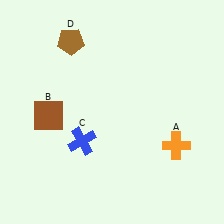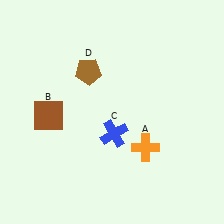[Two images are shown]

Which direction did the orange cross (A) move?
The orange cross (A) moved left.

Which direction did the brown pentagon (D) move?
The brown pentagon (D) moved down.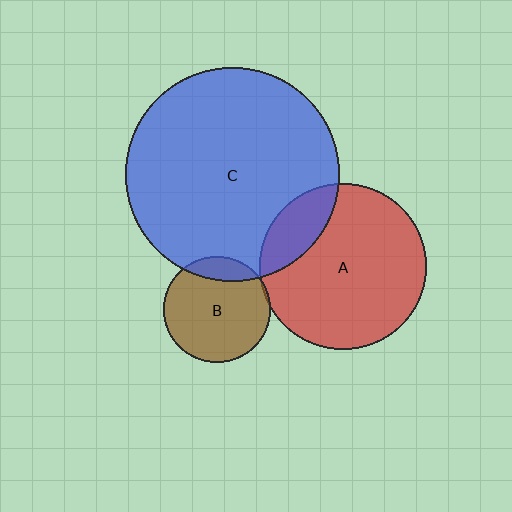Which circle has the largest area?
Circle C (blue).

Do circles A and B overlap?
Yes.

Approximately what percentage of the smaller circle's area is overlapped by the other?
Approximately 5%.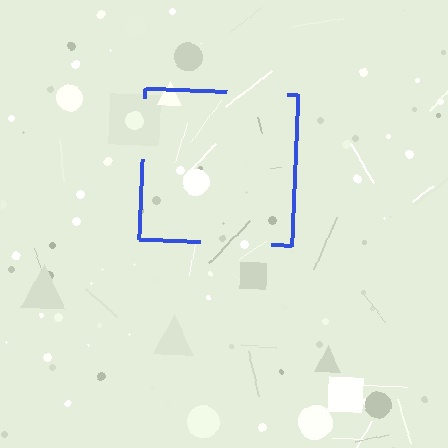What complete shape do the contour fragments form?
The contour fragments form a square.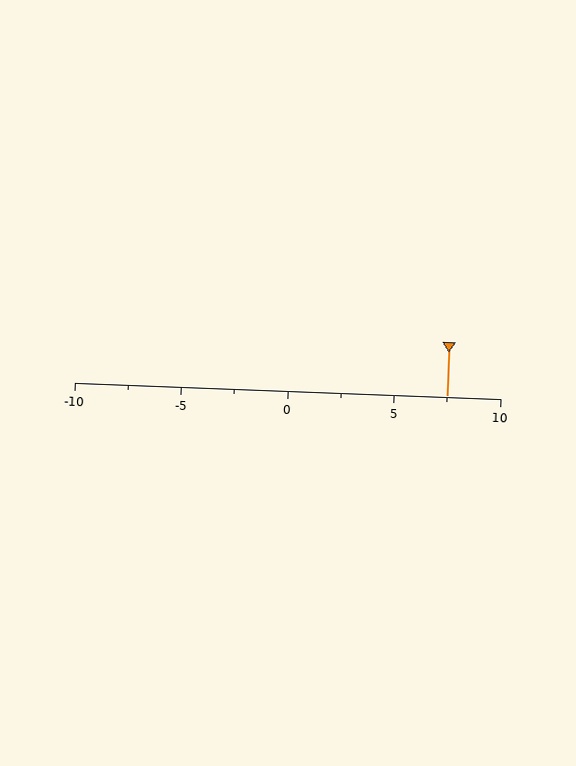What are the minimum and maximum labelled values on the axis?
The axis runs from -10 to 10.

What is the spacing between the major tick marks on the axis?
The major ticks are spaced 5 apart.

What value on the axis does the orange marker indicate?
The marker indicates approximately 7.5.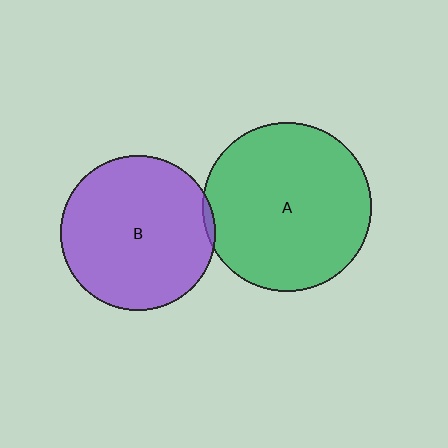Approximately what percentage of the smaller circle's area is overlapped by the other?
Approximately 5%.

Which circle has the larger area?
Circle A (green).